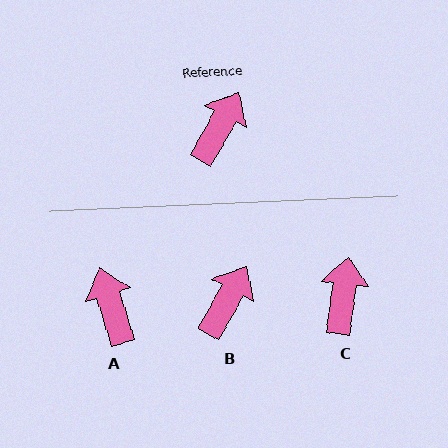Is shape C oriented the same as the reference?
No, it is off by about 21 degrees.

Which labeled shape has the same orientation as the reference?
B.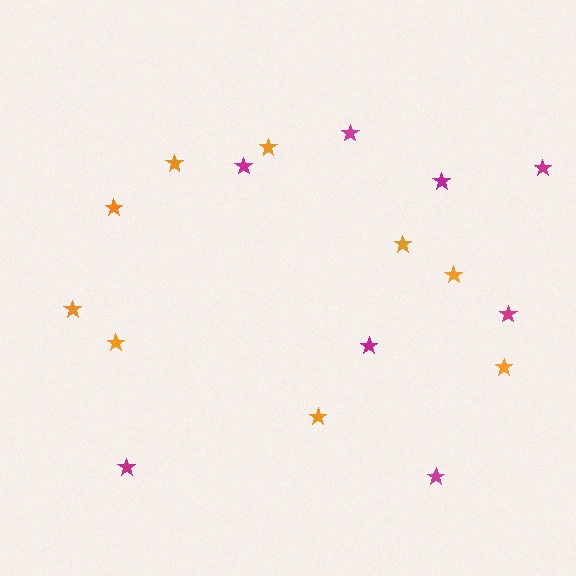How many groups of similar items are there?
There are 2 groups: one group of magenta stars (8) and one group of orange stars (9).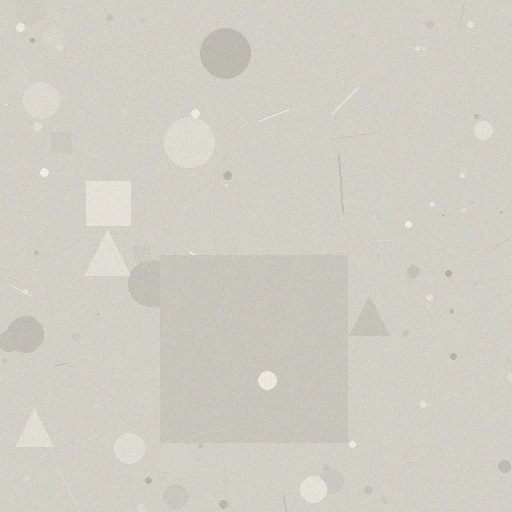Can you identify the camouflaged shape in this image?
The camouflaged shape is a square.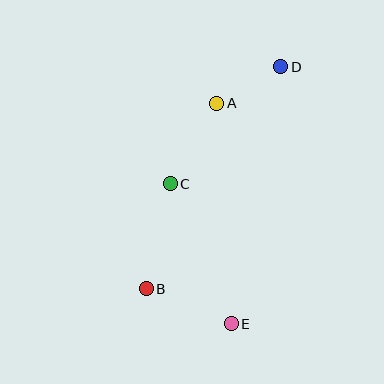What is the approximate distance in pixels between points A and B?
The distance between A and B is approximately 199 pixels.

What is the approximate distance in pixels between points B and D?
The distance between B and D is approximately 260 pixels.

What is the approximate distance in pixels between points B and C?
The distance between B and C is approximately 108 pixels.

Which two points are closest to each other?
Points A and D are closest to each other.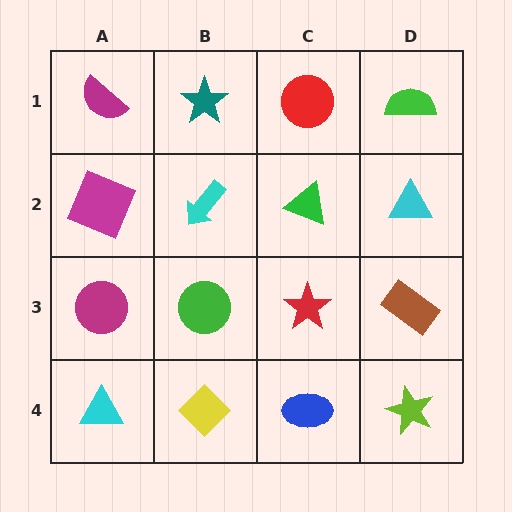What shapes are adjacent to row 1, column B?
A cyan arrow (row 2, column B), a magenta semicircle (row 1, column A), a red circle (row 1, column C).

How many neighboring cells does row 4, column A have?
2.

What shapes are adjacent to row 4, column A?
A magenta circle (row 3, column A), a yellow diamond (row 4, column B).